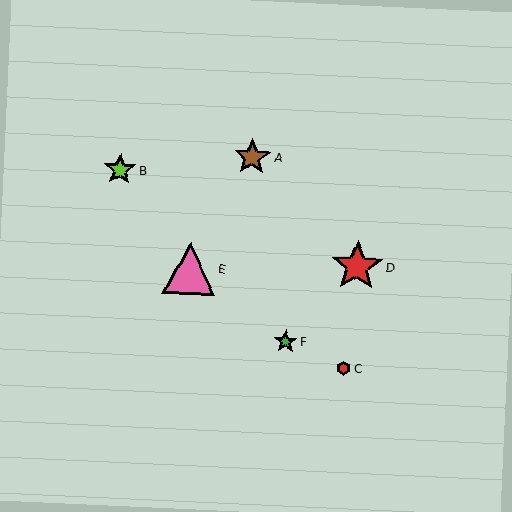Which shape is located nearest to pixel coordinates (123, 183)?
The lime star (labeled B) at (120, 170) is nearest to that location.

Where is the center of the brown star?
The center of the brown star is at (252, 157).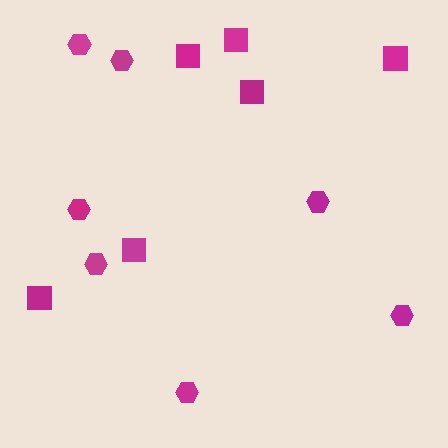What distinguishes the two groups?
There are 2 groups: one group of squares (6) and one group of hexagons (7).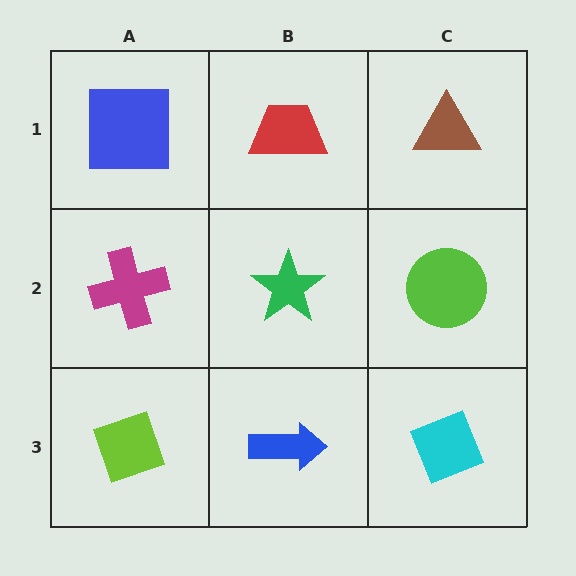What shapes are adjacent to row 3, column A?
A magenta cross (row 2, column A), a blue arrow (row 3, column B).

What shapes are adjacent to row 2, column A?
A blue square (row 1, column A), a lime diamond (row 3, column A), a green star (row 2, column B).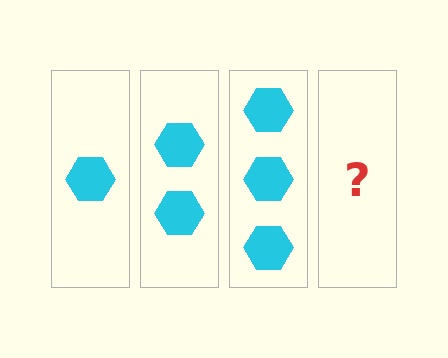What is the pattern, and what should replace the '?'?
The pattern is that each step adds one more hexagon. The '?' should be 4 hexagons.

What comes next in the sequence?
The next element should be 4 hexagons.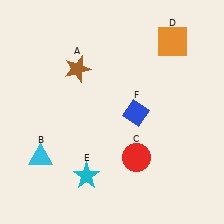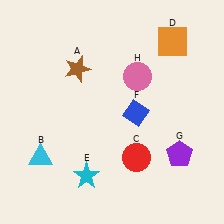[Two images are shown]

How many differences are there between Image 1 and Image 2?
There are 2 differences between the two images.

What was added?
A purple pentagon (G), a pink circle (H) were added in Image 2.